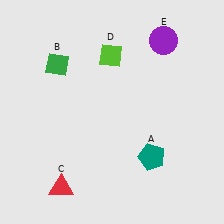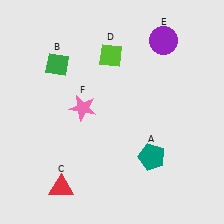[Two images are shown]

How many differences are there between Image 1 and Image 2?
There is 1 difference between the two images.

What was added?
A pink star (F) was added in Image 2.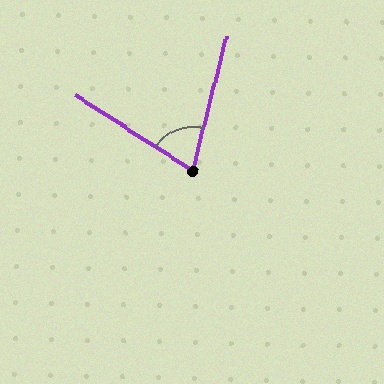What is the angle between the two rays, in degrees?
Approximately 71 degrees.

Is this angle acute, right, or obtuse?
It is acute.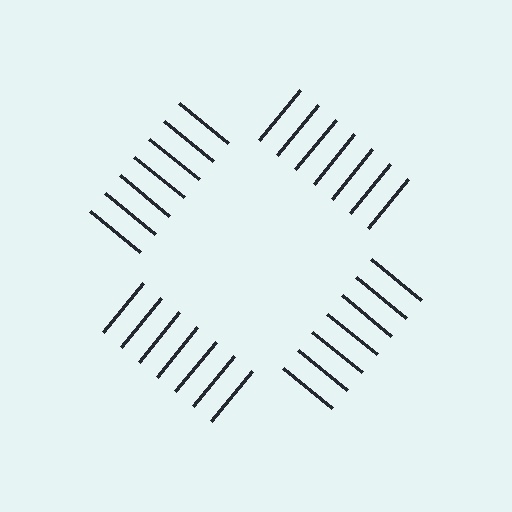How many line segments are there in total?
28 — 7 along each of the 4 edges.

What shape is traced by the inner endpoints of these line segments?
An illusory square — the line segments terminate on its edges but no continuous stroke is drawn.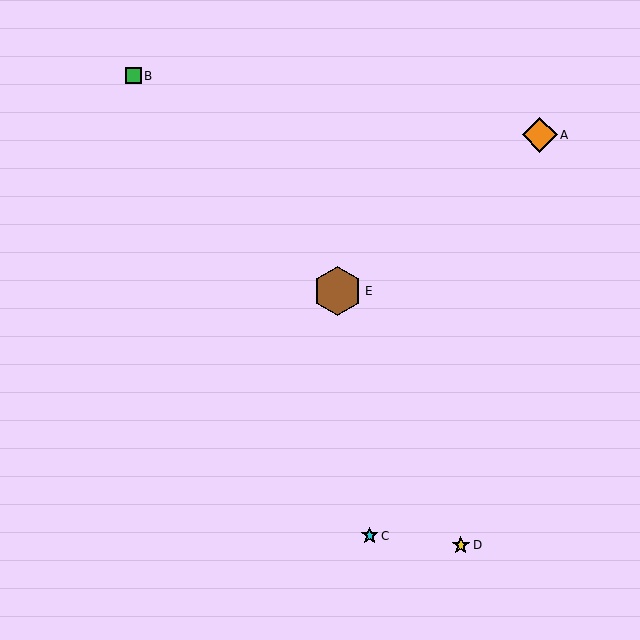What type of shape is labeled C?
Shape C is a cyan star.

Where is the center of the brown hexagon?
The center of the brown hexagon is at (338, 291).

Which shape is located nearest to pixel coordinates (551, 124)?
The orange diamond (labeled A) at (540, 135) is nearest to that location.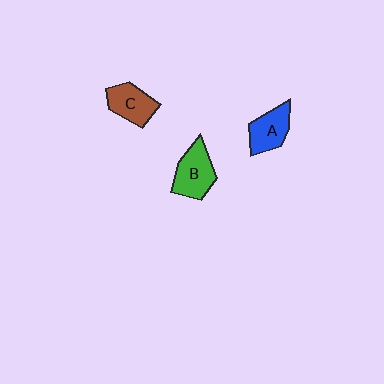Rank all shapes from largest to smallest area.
From largest to smallest: B (green), C (brown), A (blue).